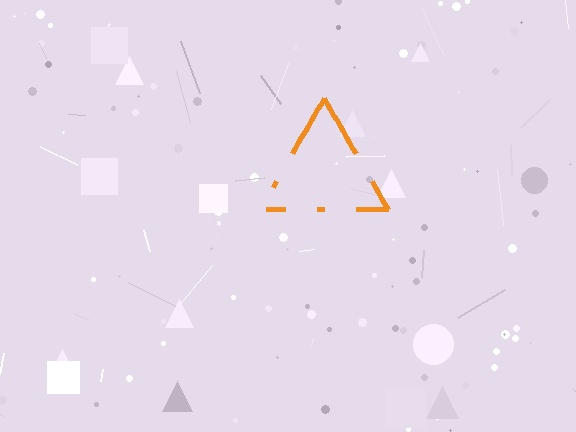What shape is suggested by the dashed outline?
The dashed outline suggests a triangle.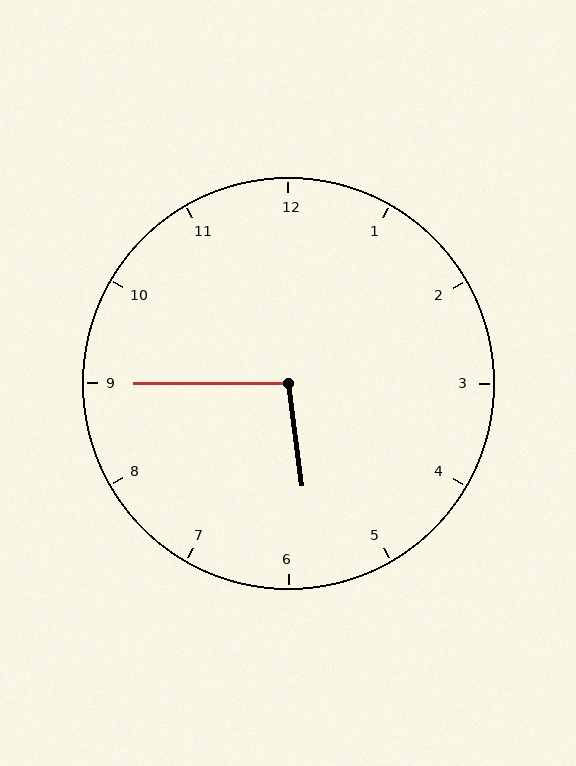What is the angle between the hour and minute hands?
Approximately 98 degrees.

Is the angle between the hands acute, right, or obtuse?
It is obtuse.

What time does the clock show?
5:45.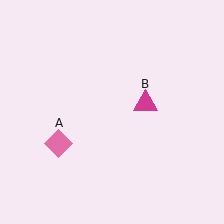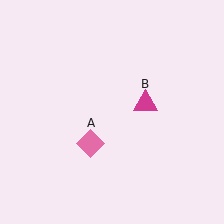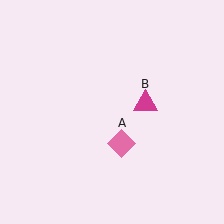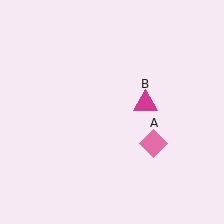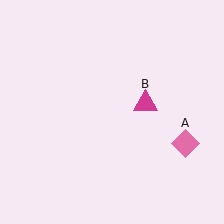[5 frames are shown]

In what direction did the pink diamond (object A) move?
The pink diamond (object A) moved right.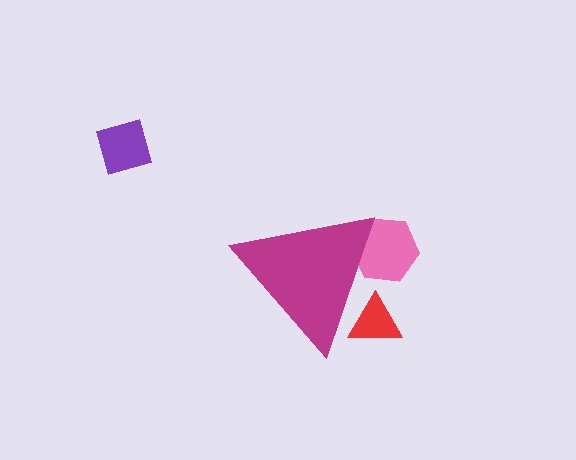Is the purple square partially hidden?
No, the purple square is fully visible.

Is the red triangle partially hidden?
Yes, the red triangle is partially hidden behind the magenta triangle.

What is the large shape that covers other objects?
A magenta triangle.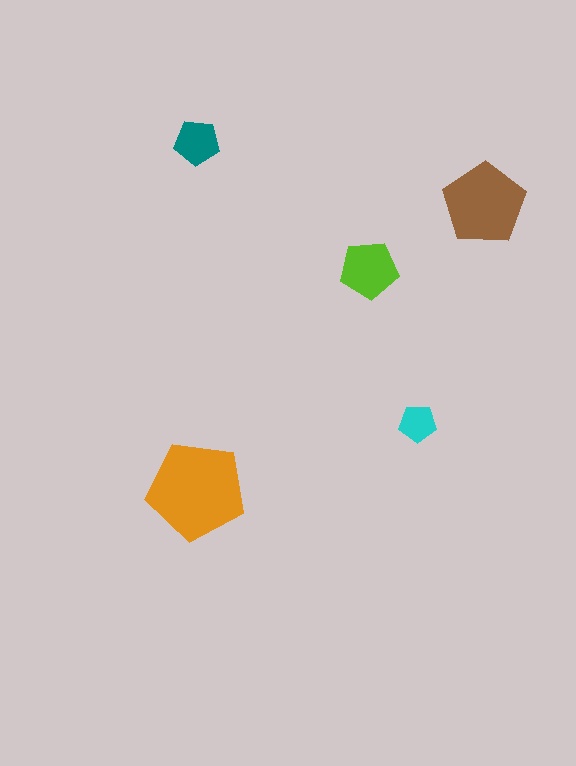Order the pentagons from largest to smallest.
the orange one, the brown one, the lime one, the teal one, the cyan one.